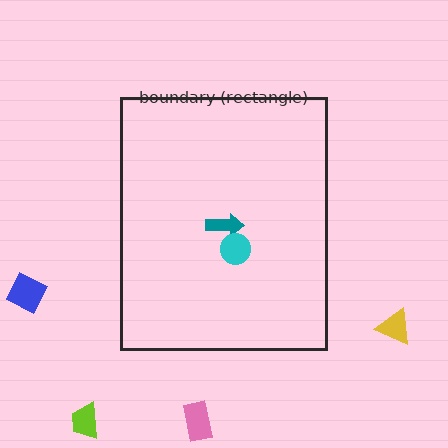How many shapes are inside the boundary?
2 inside, 4 outside.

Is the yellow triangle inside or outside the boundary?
Outside.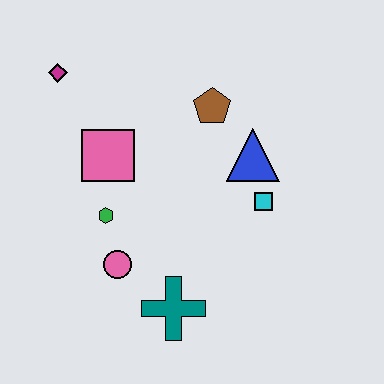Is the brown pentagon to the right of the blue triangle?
No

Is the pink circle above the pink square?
No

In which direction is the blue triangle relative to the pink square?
The blue triangle is to the right of the pink square.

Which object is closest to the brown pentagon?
The blue triangle is closest to the brown pentagon.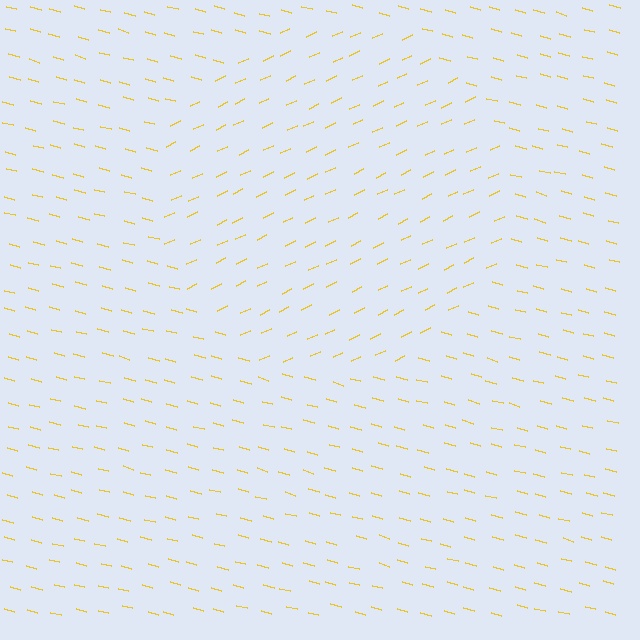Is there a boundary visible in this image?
Yes, there is a texture boundary formed by a change in line orientation.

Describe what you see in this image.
The image is filled with small yellow line segments. A circle region in the image has lines oriented differently from the surrounding lines, creating a visible texture boundary.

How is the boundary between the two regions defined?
The boundary is defined purely by a change in line orientation (approximately 40 degrees difference). All lines are the same color and thickness.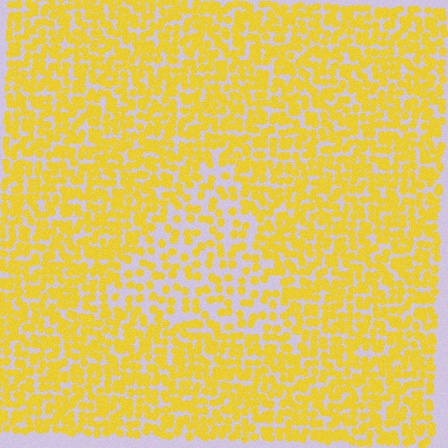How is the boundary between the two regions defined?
The boundary is defined by a change in element density (approximately 1.9x ratio). All elements are the same color, size, and shape.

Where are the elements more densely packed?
The elements are more densely packed outside the triangle boundary.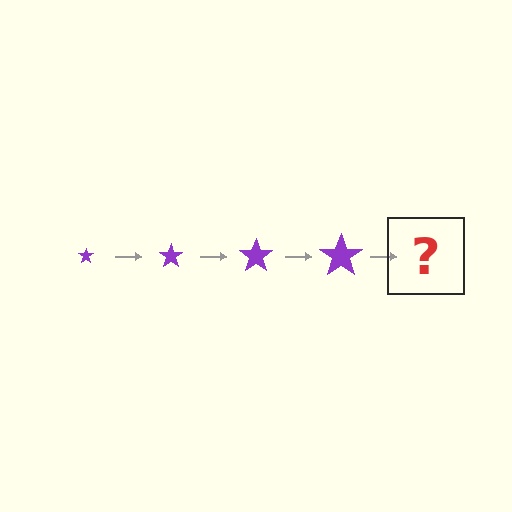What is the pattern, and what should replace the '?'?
The pattern is that the star gets progressively larger each step. The '?' should be a purple star, larger than the previous one.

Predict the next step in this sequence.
The next step is a purple star, larger than the previous one.